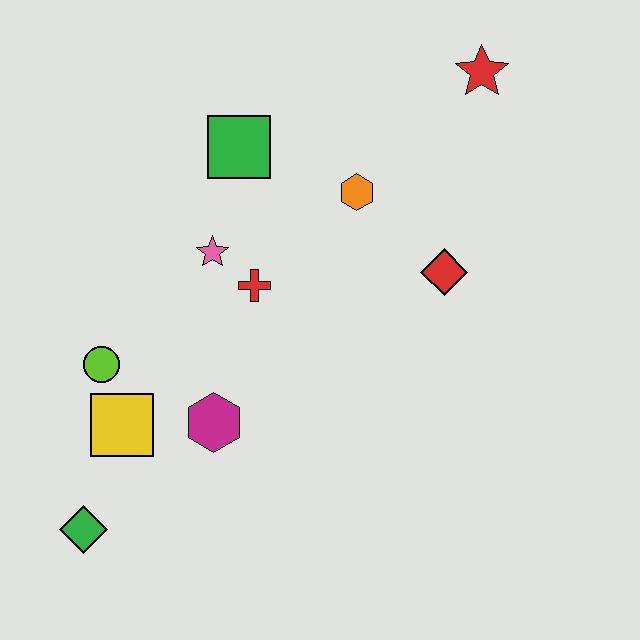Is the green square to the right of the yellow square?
Yes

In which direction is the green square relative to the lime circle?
The green square is above the lime circle.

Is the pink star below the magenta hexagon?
No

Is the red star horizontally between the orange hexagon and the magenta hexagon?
No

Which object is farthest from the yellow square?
The red star is farthest from the yellow square.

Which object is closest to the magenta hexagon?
The yellow square is closest to the magenta hexagon.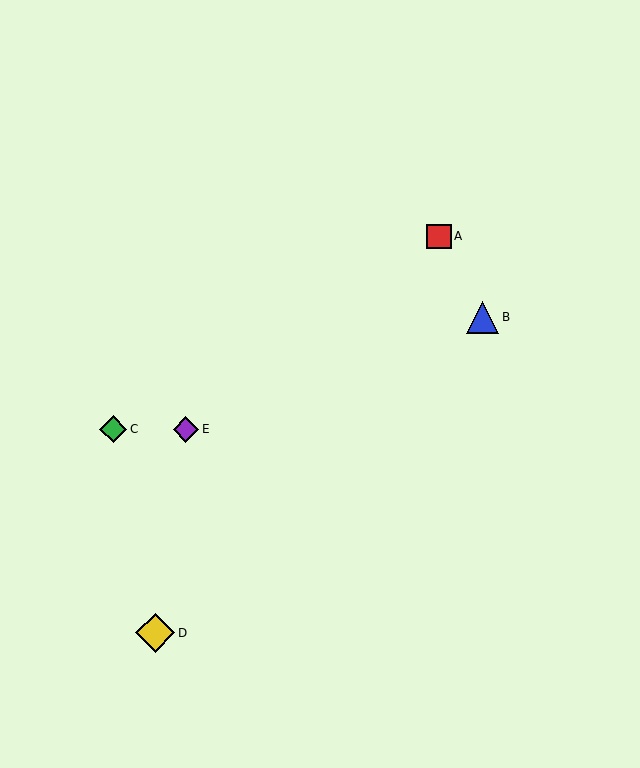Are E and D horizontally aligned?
No, E is at y≈429 and D is at y≈633.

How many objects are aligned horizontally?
2 objects (C, E) are aligned horizontally.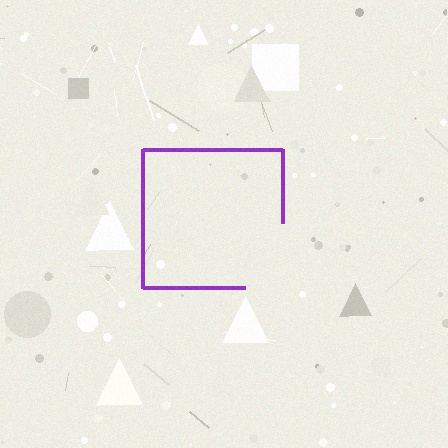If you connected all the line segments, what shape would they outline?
They would outline a square.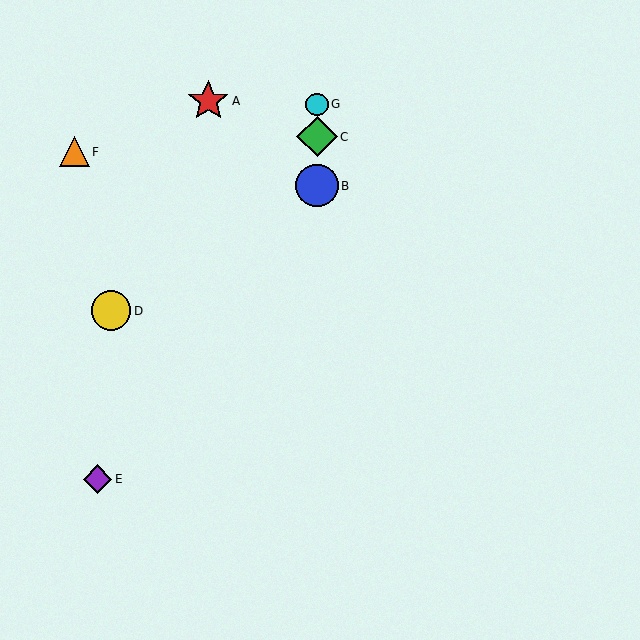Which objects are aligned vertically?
Objects B, C, G are aligned vertically.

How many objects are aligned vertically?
3 objects (B, C, G) are aligned vertically.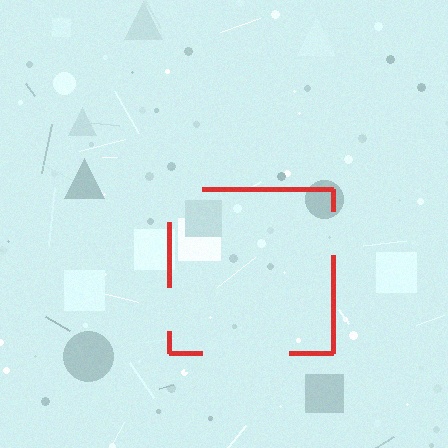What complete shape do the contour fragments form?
The contour fragments form a square.